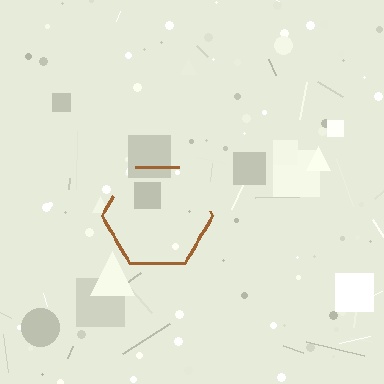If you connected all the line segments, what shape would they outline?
They would outline a hexagon.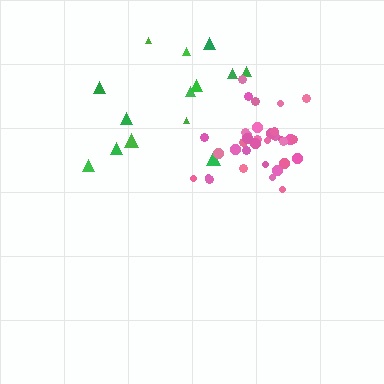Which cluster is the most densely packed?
Pink.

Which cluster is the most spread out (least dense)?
Green.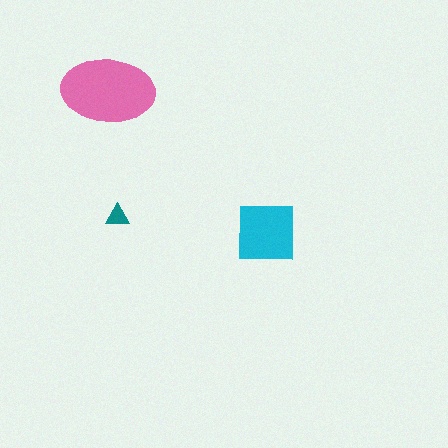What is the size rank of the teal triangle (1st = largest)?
3rd.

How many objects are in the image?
There are 3 objects in the image.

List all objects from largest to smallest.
The pink ellipse, the cyan square, the teal triangle.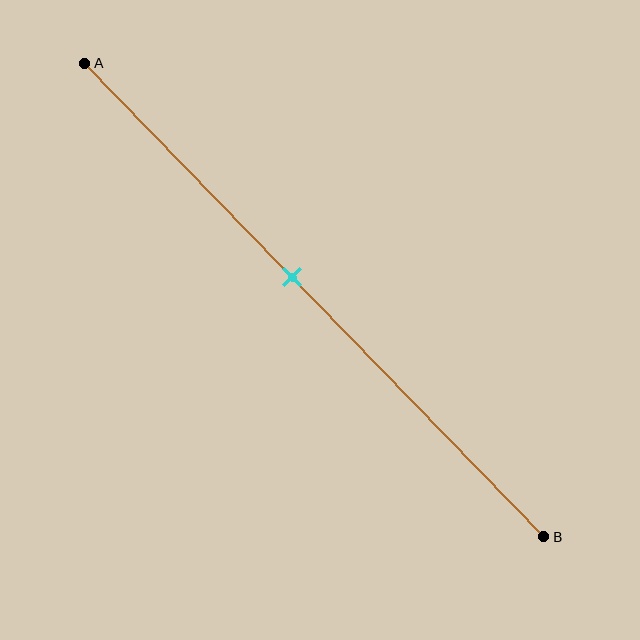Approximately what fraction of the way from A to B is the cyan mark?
The cyan mark is approximately 45% of the way from A to B.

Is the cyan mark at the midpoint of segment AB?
No, the mark is at about 45% from A, not at the 50% midpoint.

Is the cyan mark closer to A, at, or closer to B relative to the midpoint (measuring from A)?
The cyan mark is closer to point A than the midpoint of segment AB.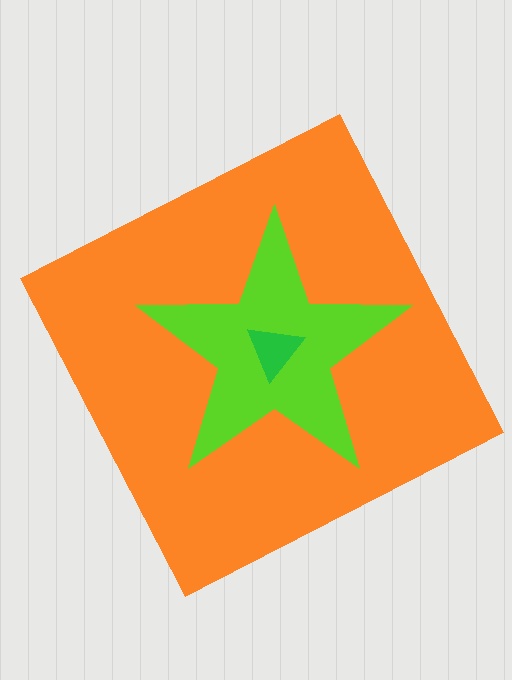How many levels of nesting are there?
3.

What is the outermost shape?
The orange square.